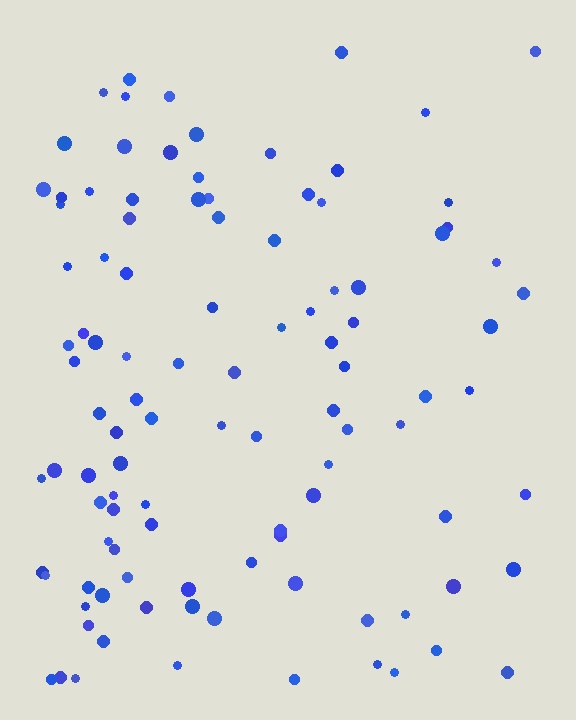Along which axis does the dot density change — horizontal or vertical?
Horizontal.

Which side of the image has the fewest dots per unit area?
The right.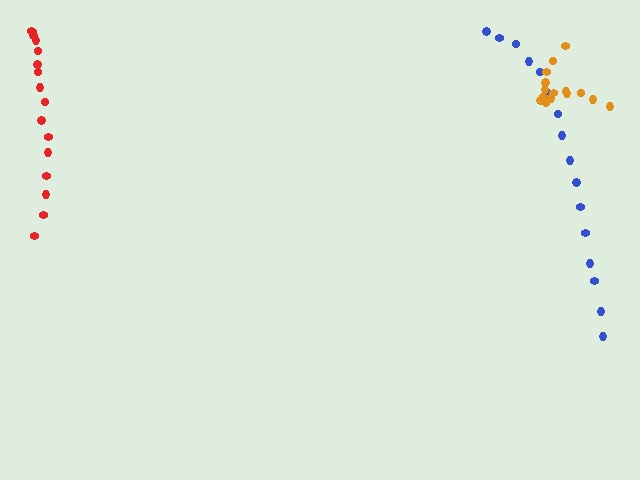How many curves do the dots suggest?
There are 3 distinct paths.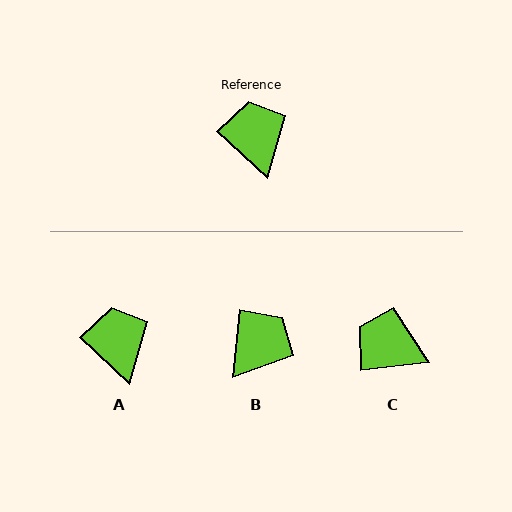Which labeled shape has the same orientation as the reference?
A.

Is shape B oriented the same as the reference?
No, it is off by about 54 degrees.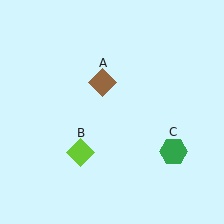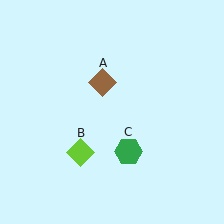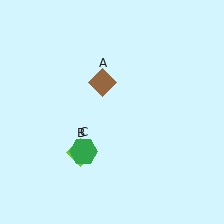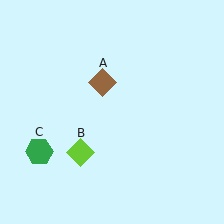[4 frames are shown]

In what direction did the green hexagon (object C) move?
The green hexagon (object C) moved left.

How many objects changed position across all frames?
1 object changed position: green hexagon (object C).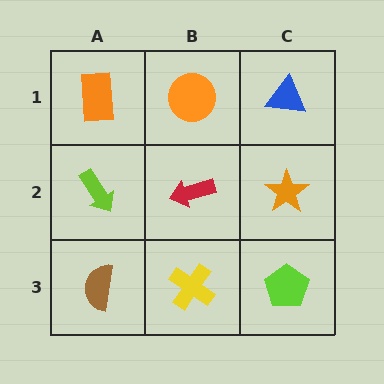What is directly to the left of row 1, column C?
An orange circle.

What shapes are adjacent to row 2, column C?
A blue triangle (row 1, column C), a lime pentagon (row 3, column C), a red arrow (row 2, column B).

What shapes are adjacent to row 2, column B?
An orange circle (row 1, column B), a yellow cross (row 3, column B), a lime arrow (row 2, column A), an orange star (row 2, column C).